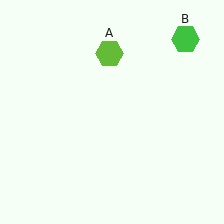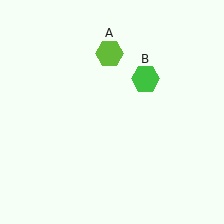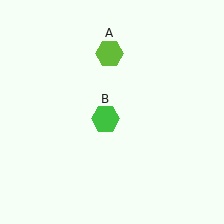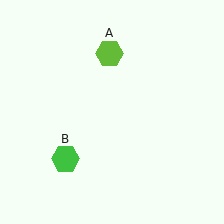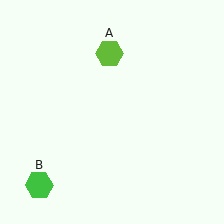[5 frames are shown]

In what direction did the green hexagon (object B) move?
The green hexagon (object B) moved down and to the left.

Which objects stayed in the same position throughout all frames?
Lime hexagon (object A) remained stationary.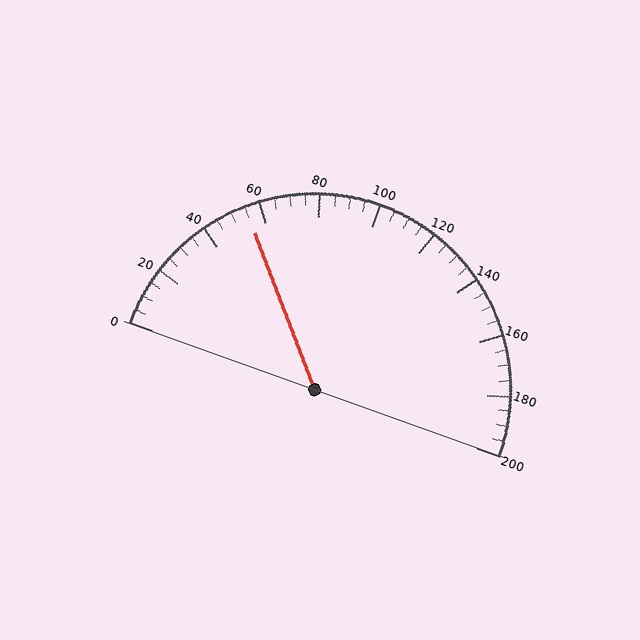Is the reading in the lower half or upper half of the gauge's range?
The reading is in the lower half of the range (0 to 200).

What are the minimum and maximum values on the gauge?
The gauge ranges from 0 to 200.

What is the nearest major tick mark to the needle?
The nearest major tick mark is 60.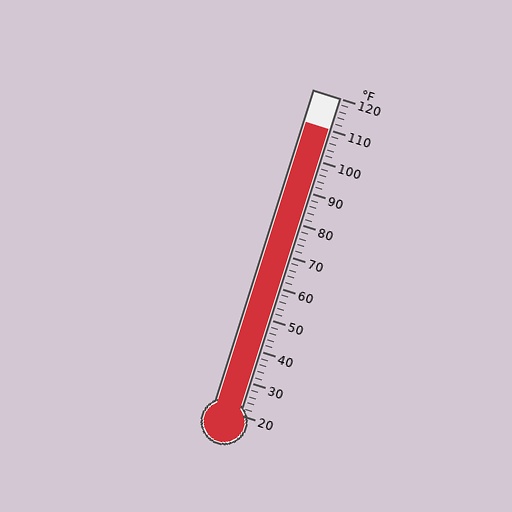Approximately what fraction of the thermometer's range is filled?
The thermometer is filled to approximately 90% of its range.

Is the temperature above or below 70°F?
The temperature is above 70°F.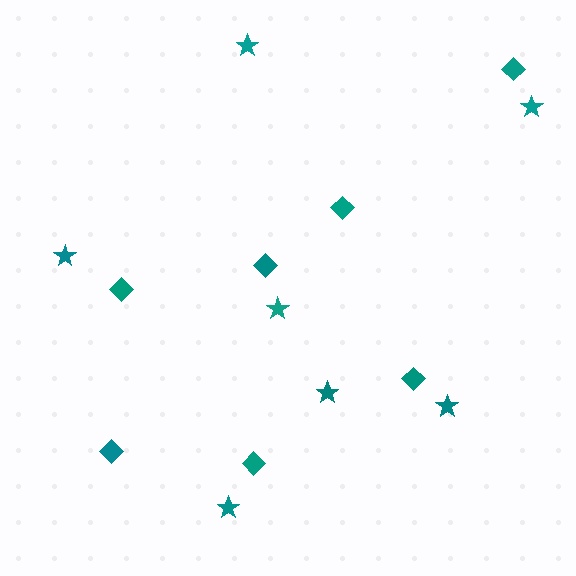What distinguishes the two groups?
There are 2 groups: one group of stars (7) and one group of diamonds (7).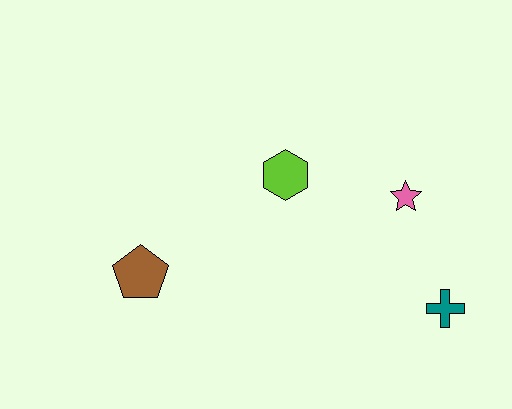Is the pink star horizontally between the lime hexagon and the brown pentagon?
No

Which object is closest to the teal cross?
The pink star is closest to the teal cross.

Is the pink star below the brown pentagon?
No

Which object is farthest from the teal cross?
The brown pentagon is farthest from the teal cross.